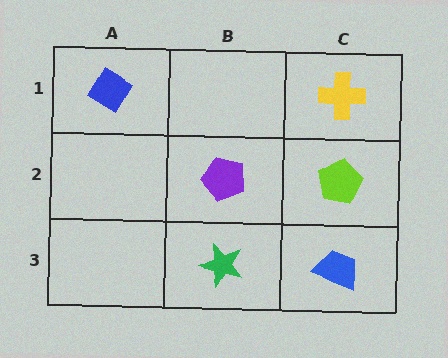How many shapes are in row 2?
2 shapes.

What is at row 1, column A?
A blue diamond.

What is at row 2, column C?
A lime pentagon.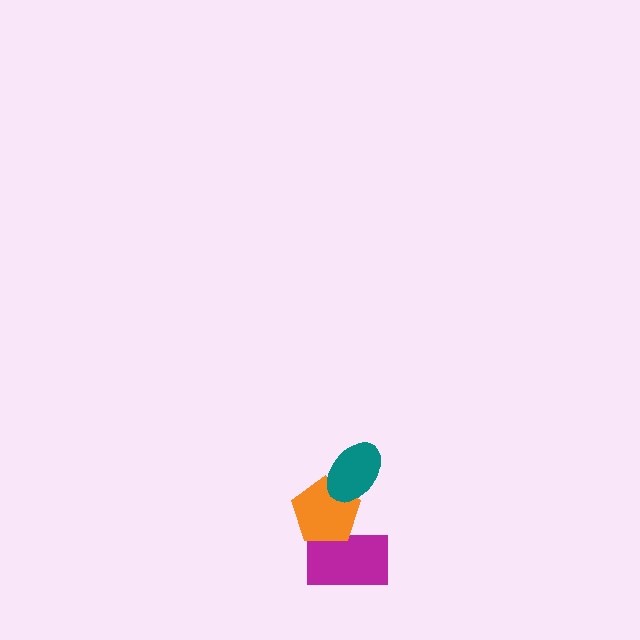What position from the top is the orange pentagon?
The orange pentagon is 2nd from the top.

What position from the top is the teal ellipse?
The teal ellipse is 1st from the top.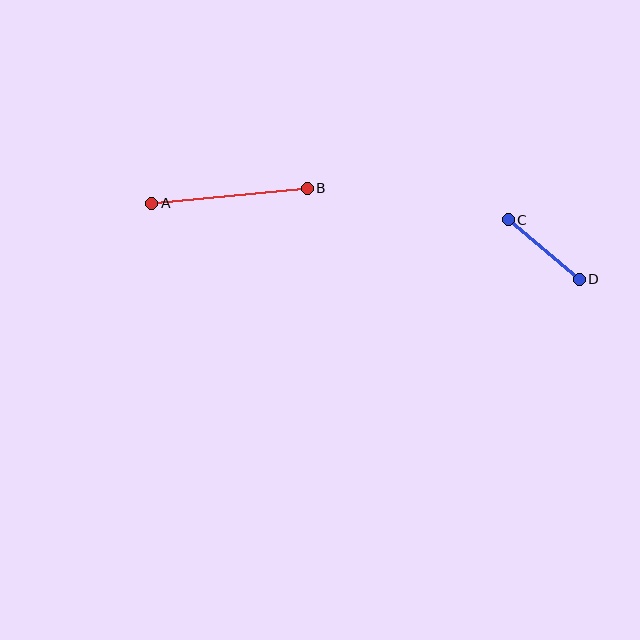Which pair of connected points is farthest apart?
Points A and B are farthest apart.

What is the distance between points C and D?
The distance is approximately 93 pixels.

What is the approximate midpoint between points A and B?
The midpoint is at approximately (229, 196) pixels.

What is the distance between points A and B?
The distance is approximately 156 pixels.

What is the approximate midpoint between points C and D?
The midpoint is at approximately (544, 250) pixels.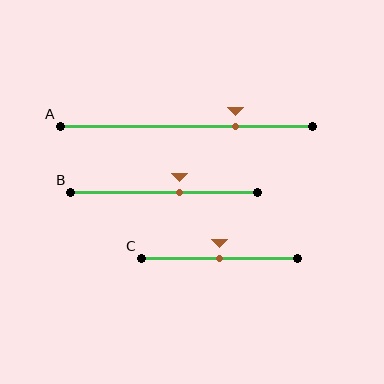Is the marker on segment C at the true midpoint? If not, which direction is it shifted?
Yes, the marker on segment C is at the true midpoint.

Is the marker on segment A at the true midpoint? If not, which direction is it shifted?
No, the marker on segment A is shifted to the right by about 20% of the segment length.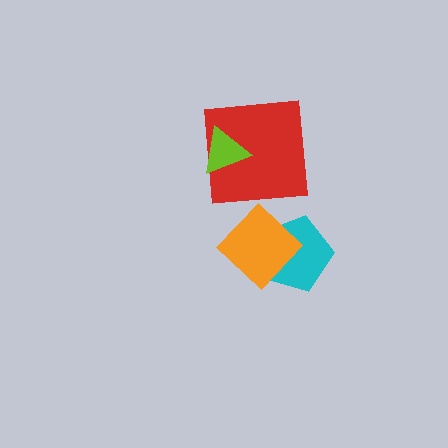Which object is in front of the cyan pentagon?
The orange diamond is in front of the cyan pentagon.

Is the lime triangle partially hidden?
No, no other shape covers it.